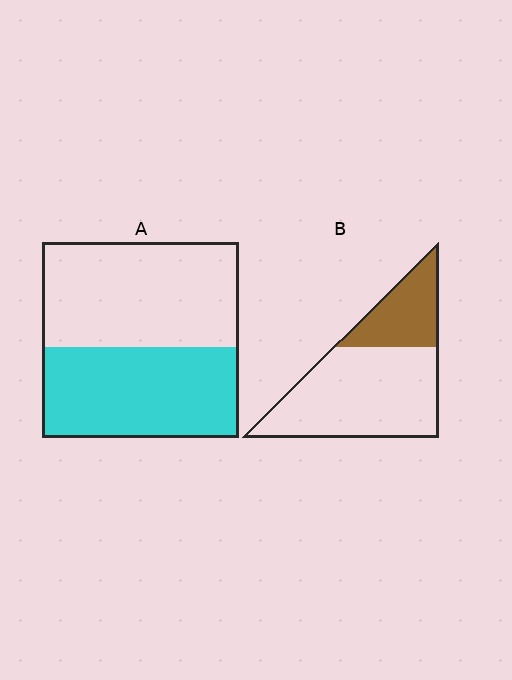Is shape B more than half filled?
No.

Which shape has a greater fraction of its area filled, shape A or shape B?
Shape A.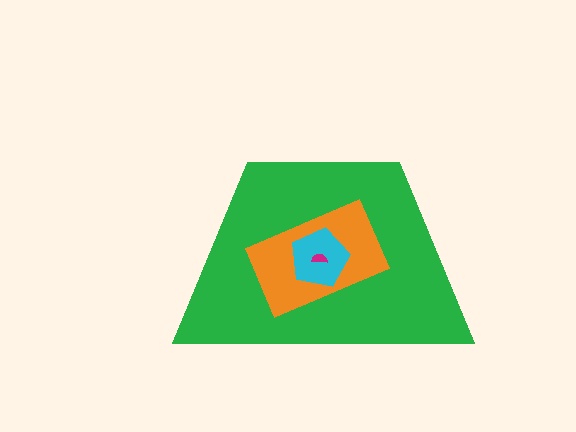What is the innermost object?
The magenta semicircle.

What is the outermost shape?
The green trapezoid.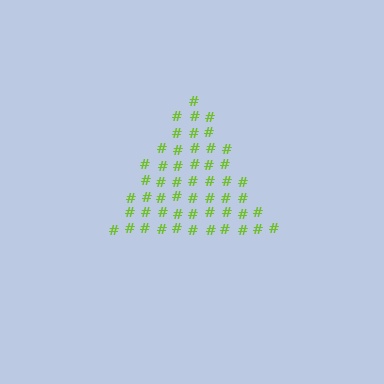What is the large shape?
The large shape is a triangle.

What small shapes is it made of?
It is made of small hash symbols.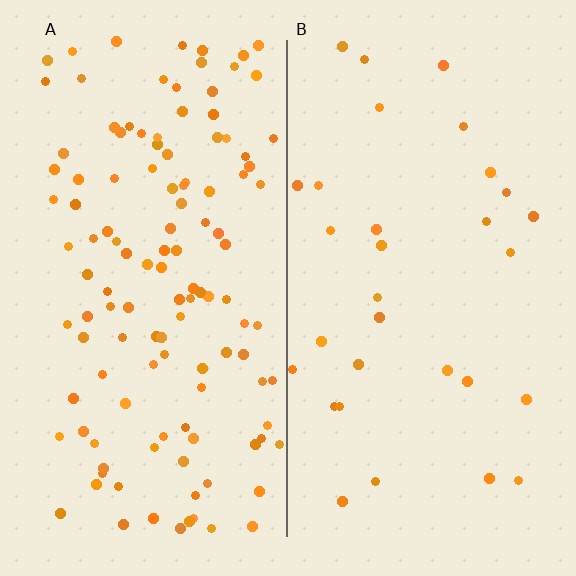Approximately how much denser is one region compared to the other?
Approximately 3.9× — region A over region B.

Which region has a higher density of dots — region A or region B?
A (the left).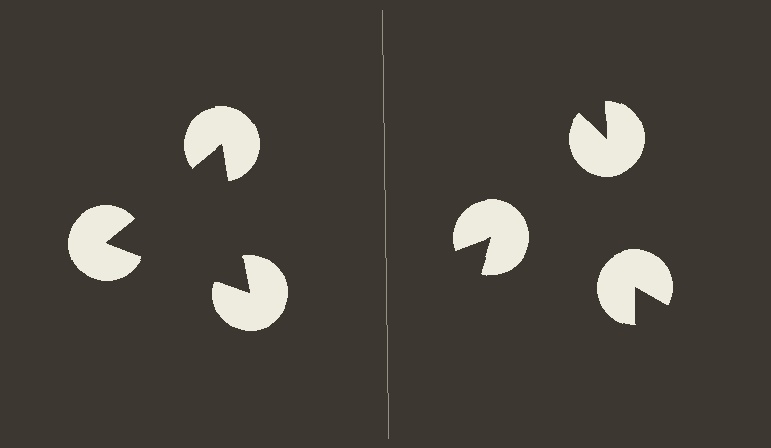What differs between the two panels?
The pac-man discs are positioned identically on both sides; only the wedge orientations differ. On the left they align to a triangle; on the right they are misaligned.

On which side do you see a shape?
An illusory triangle appears on the left side. On the right side the wedge cuts are rotated, so no coherent shape forms.